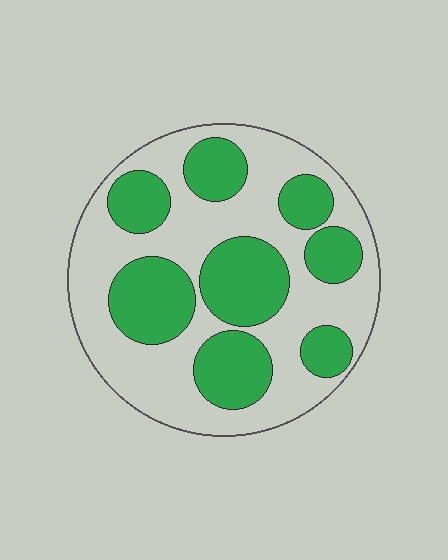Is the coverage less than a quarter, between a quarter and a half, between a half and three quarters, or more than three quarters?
Between a quarter and a half.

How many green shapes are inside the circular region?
8.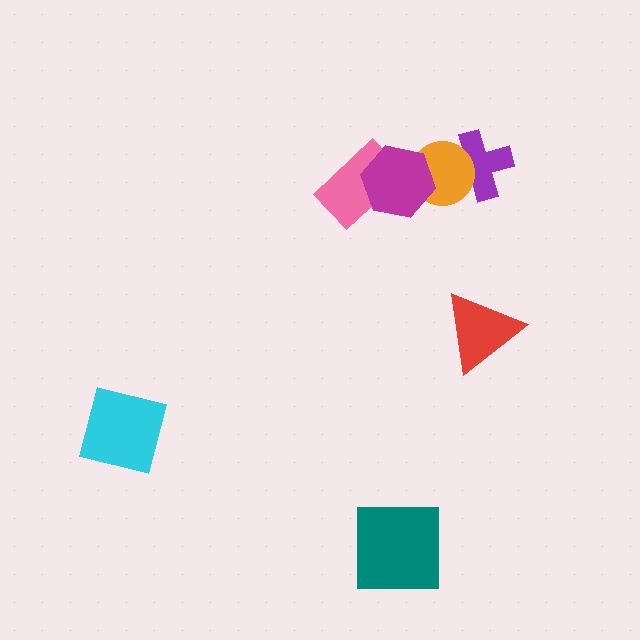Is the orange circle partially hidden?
Yes, it is partially covered by another shape.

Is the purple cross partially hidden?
Yes, it is partially covered by another shape.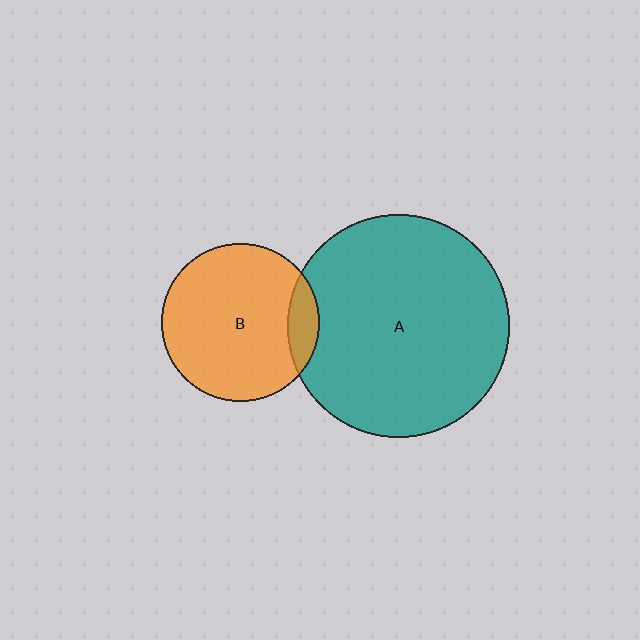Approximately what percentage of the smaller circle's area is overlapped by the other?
Approximately 10%.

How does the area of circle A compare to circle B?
Approximately 2.0 times.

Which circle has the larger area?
Circle A (teal).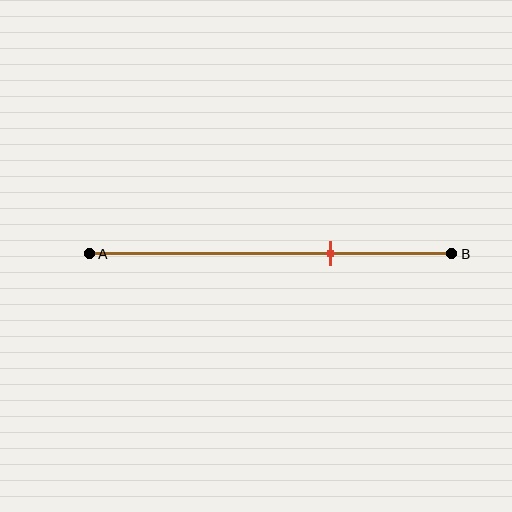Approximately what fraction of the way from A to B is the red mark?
The red mark is approximately 65% of the way from A to B.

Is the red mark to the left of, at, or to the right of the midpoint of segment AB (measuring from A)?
The red mark is to the right of the midpoint of segment AB.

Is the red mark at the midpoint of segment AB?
No, the mark is at about 65% from A, not at the 50% midpoint.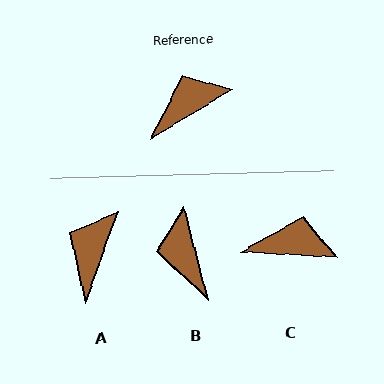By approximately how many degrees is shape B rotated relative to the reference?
Approximately 73 degrees counter-clockwise.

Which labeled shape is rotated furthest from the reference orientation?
B, about 73 degrees away.